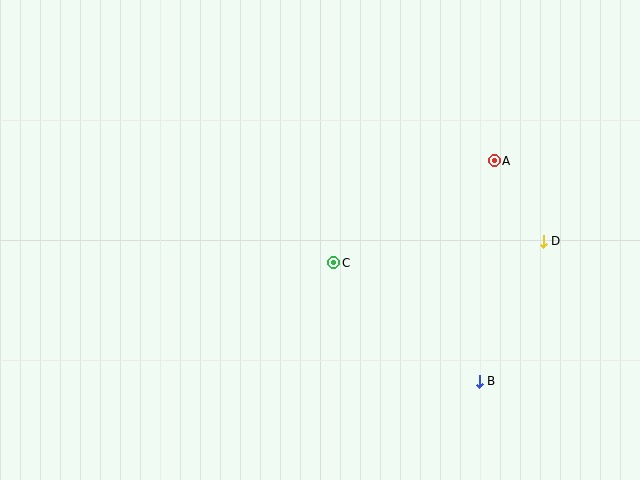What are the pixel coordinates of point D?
Point D is at (543, 241).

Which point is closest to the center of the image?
Point C at (334, 263) is closest to the center.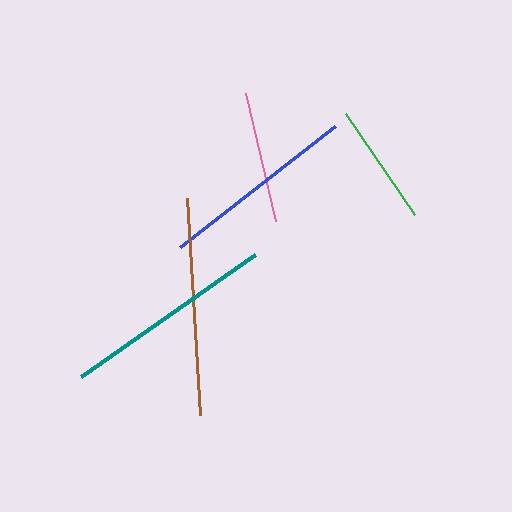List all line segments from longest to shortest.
From longest to shortest: brown, teal, blue, pink, green.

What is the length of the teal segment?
The teal segment is approximately 213 pixels long.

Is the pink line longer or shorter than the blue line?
The blue line is longer than the pink line.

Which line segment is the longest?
The brown line is the longest at approximately 217 pixels.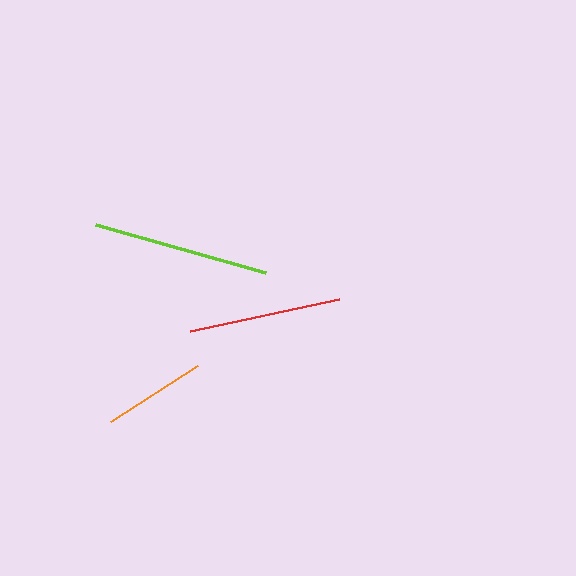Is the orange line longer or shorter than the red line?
The red line is longer than the orange line.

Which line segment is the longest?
The lime line is the longest at approximately 176 pixels.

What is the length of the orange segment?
The orange segment is approximately 104 pixels long.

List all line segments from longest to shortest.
From longest to shortest: lime, red, orange.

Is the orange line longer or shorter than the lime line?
The lime line is longer than the orange line.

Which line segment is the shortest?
The orange line is the shortest at approximately 104 pixels.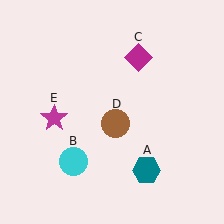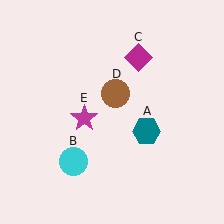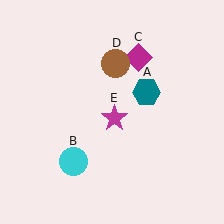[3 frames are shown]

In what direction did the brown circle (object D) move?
The brown circle (object D) moved up.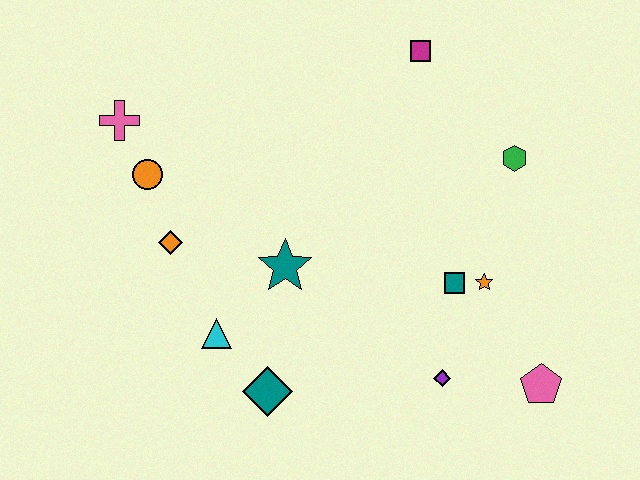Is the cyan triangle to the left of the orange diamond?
No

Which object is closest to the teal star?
The cyan triangle is closest to the teal star.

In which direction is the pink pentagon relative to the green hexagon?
The pink pentagon is below the green hexagon.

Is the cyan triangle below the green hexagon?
Yes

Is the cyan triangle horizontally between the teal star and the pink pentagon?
No